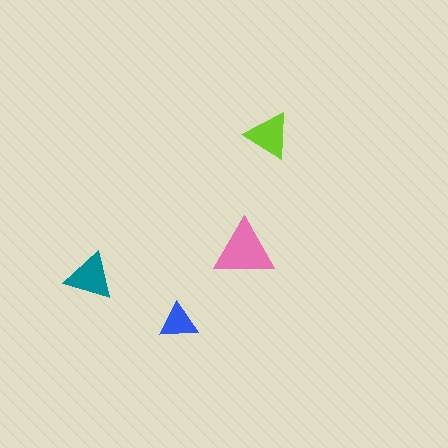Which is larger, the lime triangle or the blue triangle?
The lime one.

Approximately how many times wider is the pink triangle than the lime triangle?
About 1.5 times wider.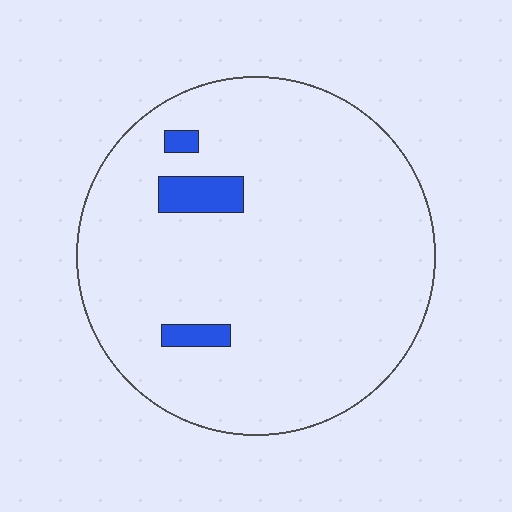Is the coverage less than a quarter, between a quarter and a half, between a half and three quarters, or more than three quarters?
Less than a quarter.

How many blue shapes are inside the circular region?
3.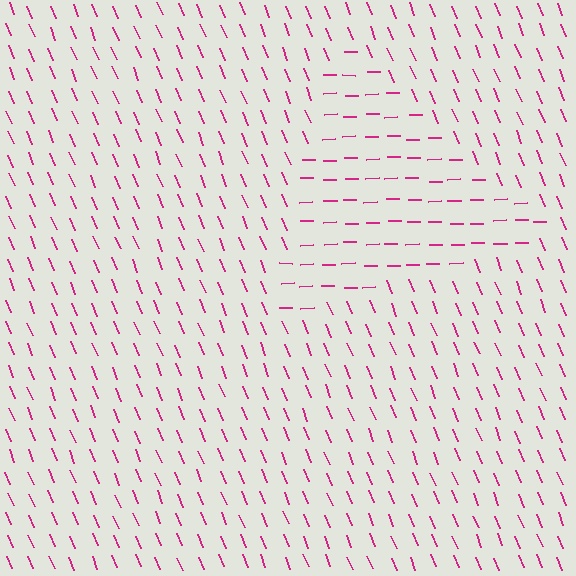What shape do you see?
I see a triangle.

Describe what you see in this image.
The image is filled with small magenta line segments. A triangle region in the image has lines oriented differently from the surrounding lines, creating a visible texture boundary.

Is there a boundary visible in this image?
Yes, there is a texture boundary formed by a change in line orientation.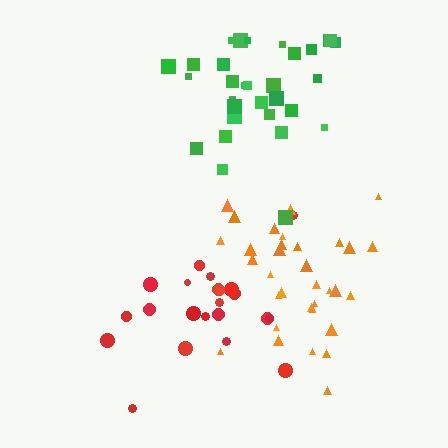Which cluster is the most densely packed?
Orange.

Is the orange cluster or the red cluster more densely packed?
Orange.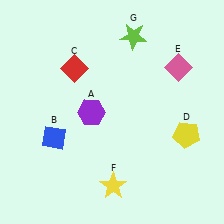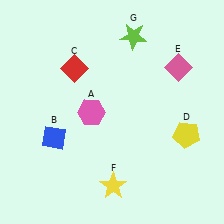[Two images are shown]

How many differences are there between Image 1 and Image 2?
There is 1 difference between the two images.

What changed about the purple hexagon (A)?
In Image 1, A is purple. In Image 2, it changed to pink.